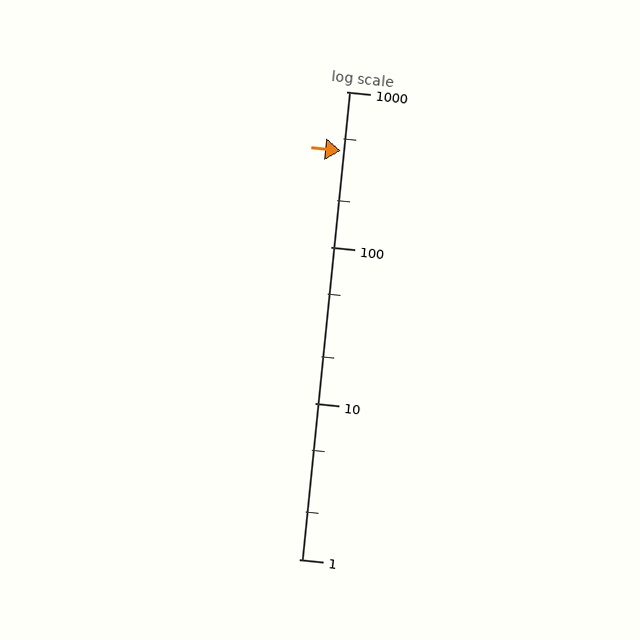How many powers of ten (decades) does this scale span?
The scale spans 3 decades, from 1 to 1000.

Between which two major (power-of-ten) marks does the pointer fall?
The pointer is between 100 and 1000.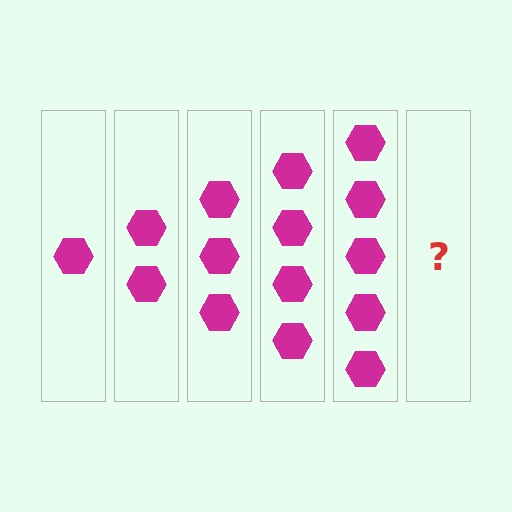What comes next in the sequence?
The next element should be 6 hexagons.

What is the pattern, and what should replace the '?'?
The pattern is that each step adds one more hexagon. The '?' should be 6 hexagons.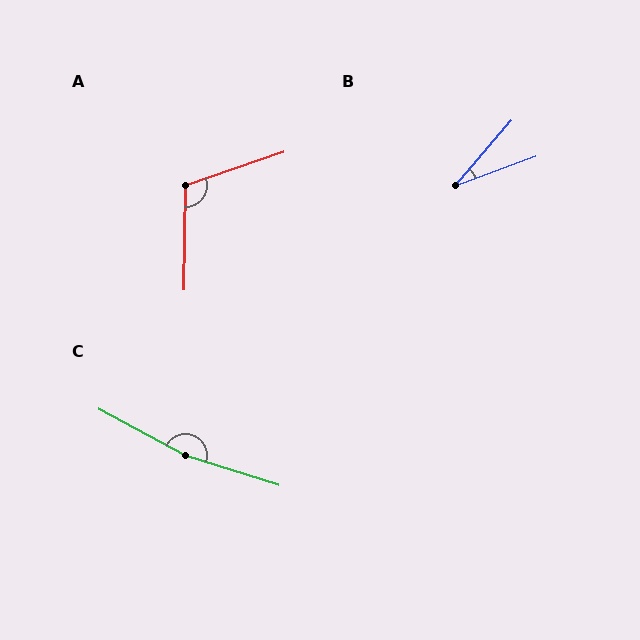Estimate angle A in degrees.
Approximately 109 degrees.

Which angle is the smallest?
B, at approximately 29 degrees.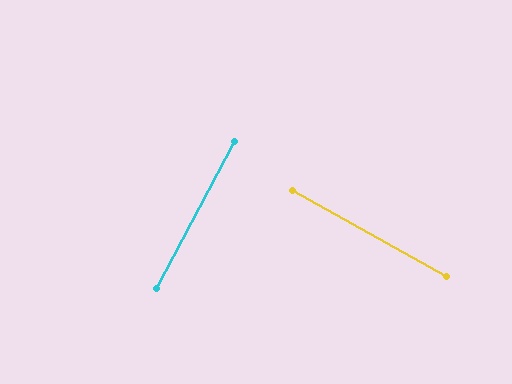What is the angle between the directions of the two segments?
Approximately 89 degrees.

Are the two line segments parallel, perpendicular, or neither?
Perpendicular — they meet at approximately 89°.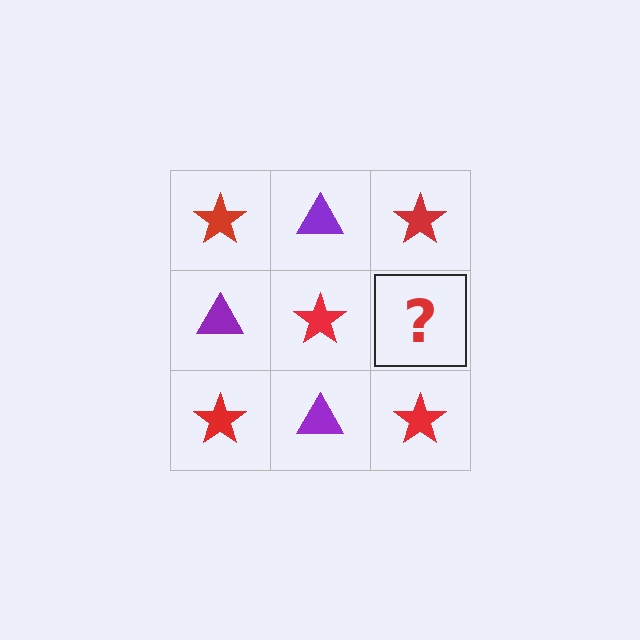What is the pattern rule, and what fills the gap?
The rule is that it alternates red star and purple triangle in a checkerboard pattern. The gap should be filled with a purple triangle.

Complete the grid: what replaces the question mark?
The question mark should be replaced with a purple triangle.